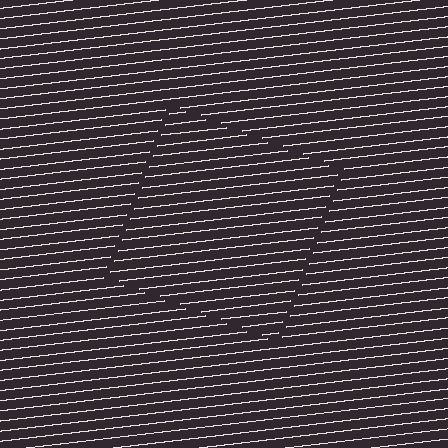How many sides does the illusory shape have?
4 sides — the line-ends trace a square.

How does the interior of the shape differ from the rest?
The interior of the shape contains the same grating, shifted by half a period — the contour is defined by the phase discontinuity where line-ends from the inner and outer gratings abut.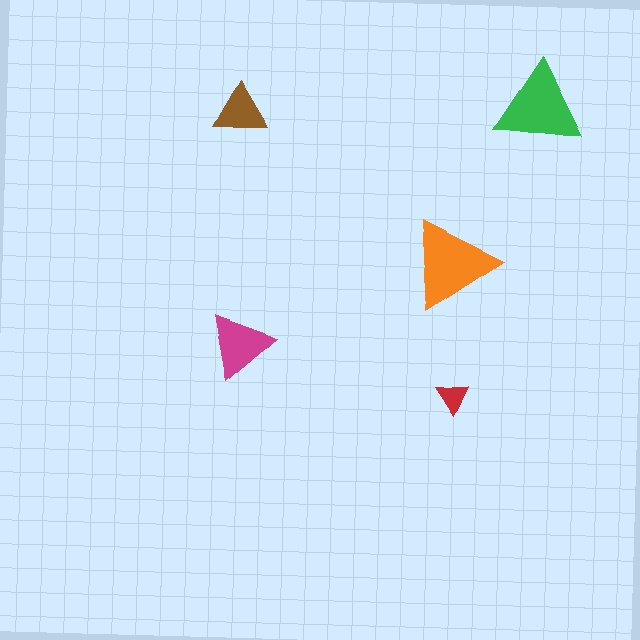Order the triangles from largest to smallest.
the orange one, the green one, the magenta one, the brown one, the red one.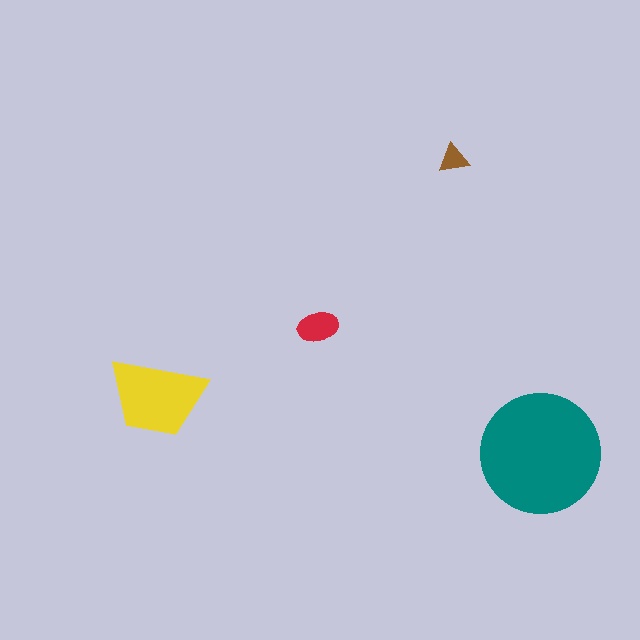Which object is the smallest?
The brown triangle.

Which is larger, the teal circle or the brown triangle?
The teal circle.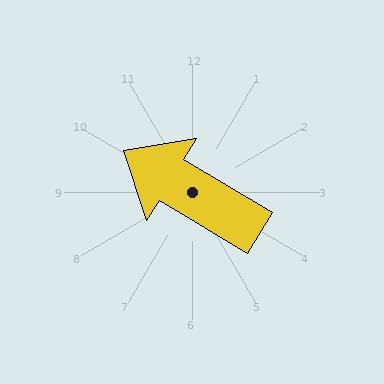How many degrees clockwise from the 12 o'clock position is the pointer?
Approximately 301 degrees.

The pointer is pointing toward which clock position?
Roughly 10 o'clock.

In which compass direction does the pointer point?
Northwest.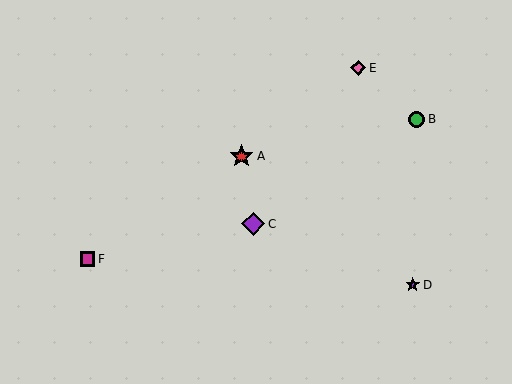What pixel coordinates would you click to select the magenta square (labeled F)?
Click at (88, 259) to select the magenta square F.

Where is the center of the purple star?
The center of the purple star is at (413, 285).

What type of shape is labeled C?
Shape C is a purple diamond.